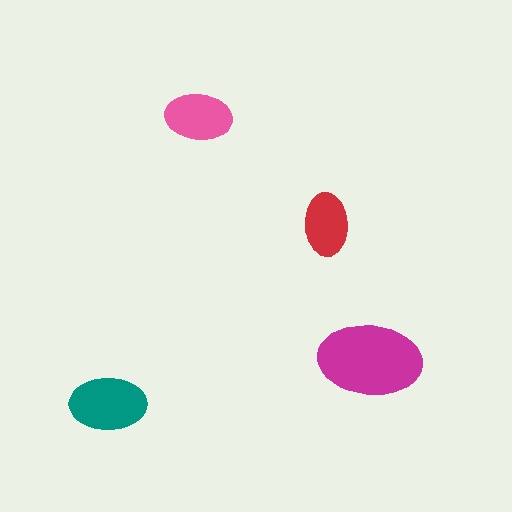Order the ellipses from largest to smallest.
the magenta one, the teal one, the pink one, the red one.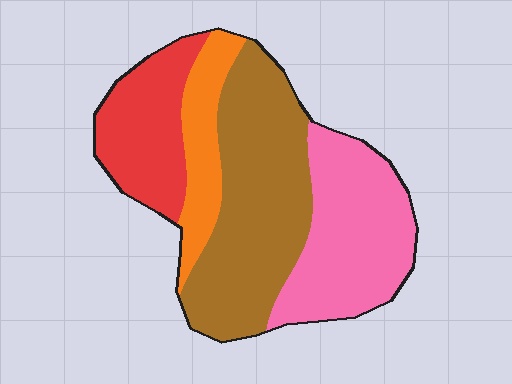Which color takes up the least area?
Orange, at roughly 15%.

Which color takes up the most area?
Brown, at roughly 40%.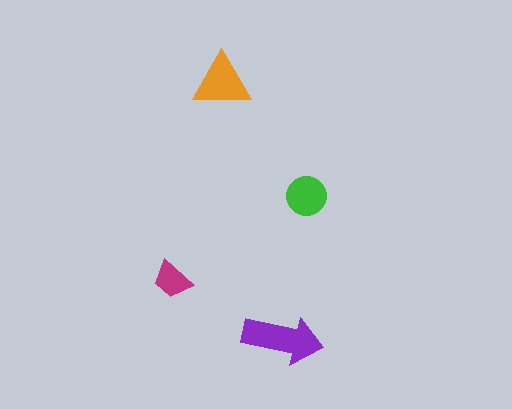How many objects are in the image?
There are 4 objects in the image.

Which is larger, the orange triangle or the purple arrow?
The purple arrow.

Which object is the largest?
The purple arrow.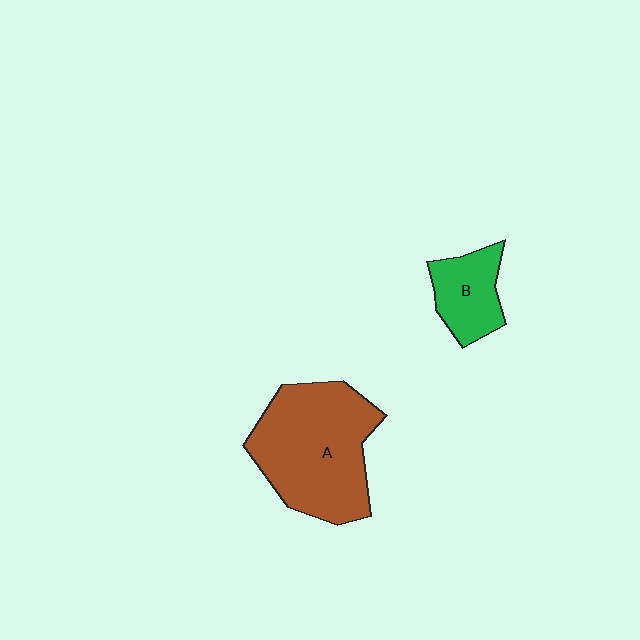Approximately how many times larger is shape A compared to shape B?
Approximately 2.5 times.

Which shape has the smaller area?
Shape B (green).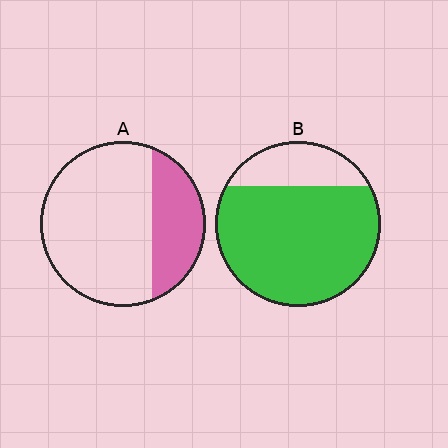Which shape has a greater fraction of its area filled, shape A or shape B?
Shape B.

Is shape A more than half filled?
No.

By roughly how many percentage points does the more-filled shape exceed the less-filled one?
By roughly 50 percentage points (B over A).